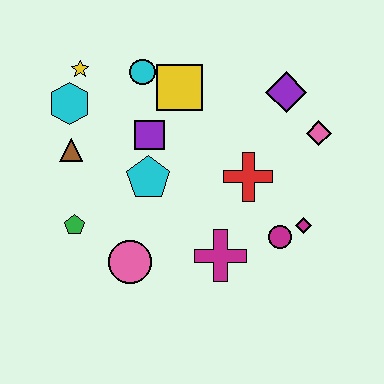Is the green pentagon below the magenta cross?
No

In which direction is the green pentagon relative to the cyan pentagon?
The green pentagon is to the left of the cyan pentagon.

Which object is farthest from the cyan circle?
The magenta diamond is farthest from the cyan circle.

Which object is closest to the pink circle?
The green pentagon is closest to the pink circle.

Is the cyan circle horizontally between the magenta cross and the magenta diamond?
No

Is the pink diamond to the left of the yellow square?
No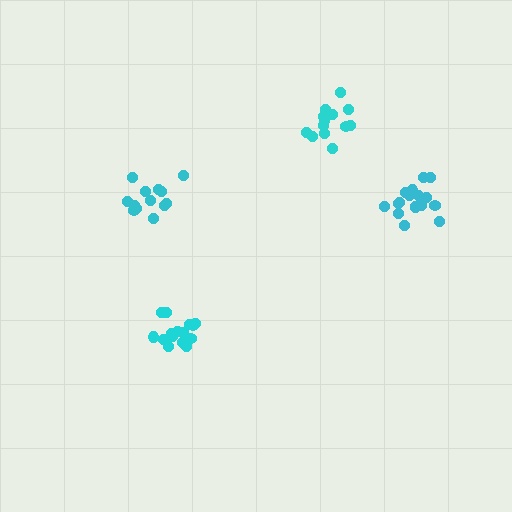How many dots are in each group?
Group 1: 16 dots, Group 2: 13 dots, Group 3: 18 dots, Group 4: 13 dots (60 total).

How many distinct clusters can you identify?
There are 4 distinct clusters.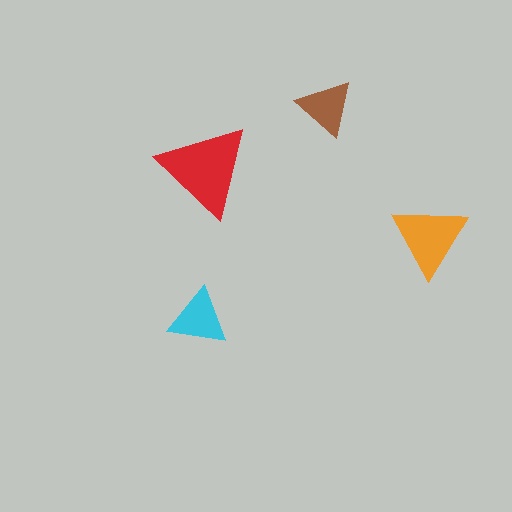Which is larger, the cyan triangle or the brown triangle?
The cyan one.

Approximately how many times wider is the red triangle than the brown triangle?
About 1.5 times wider.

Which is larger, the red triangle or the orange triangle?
The red one.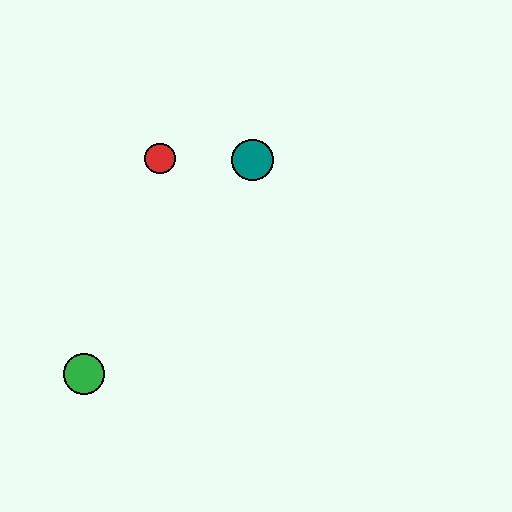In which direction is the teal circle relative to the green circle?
The teal circle is above the green circle.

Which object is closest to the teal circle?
The red circle is closest to the teal circle.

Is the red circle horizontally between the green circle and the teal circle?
Yes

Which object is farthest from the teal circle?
The green circle is farthest from the teal circle.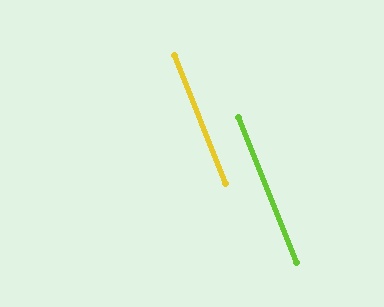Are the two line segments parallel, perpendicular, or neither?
Parallel — their directions differ by only 0.2°.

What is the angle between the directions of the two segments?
Approximately 0 degrees.